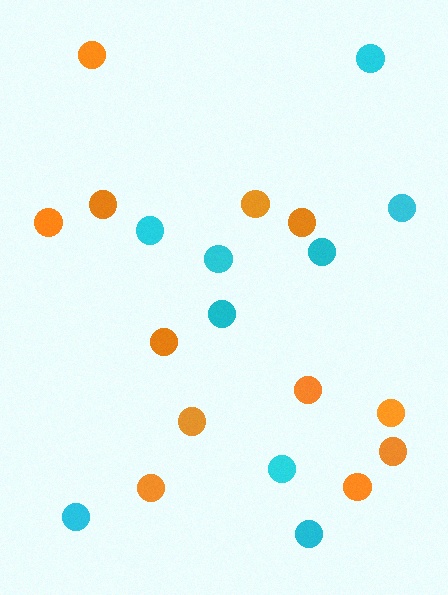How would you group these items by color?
There are 2 groups: one group of cyan circles (9) and one group of orange circles (12).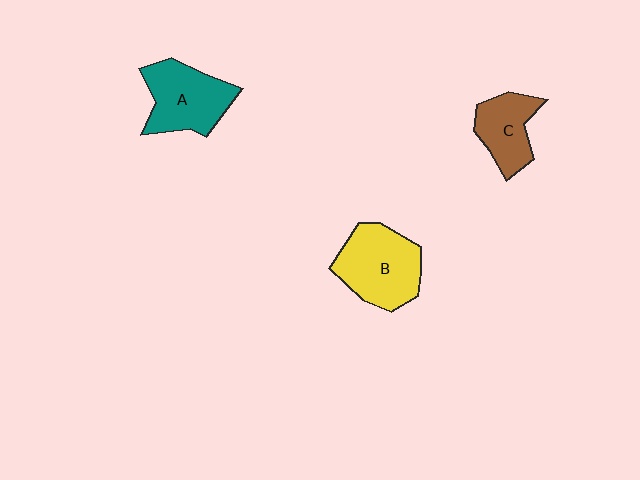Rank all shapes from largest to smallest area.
From largest to smallest: B (yellow), A (teal), C (brown).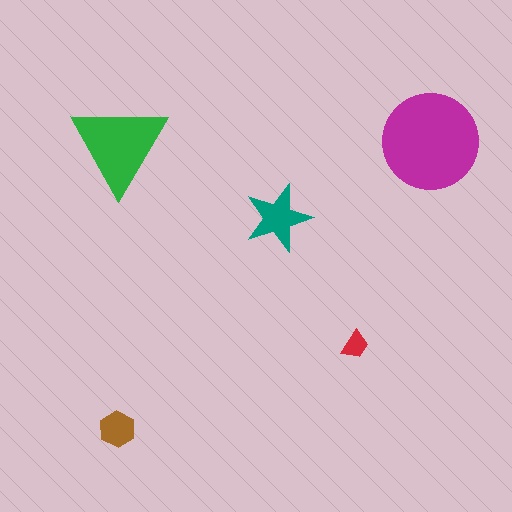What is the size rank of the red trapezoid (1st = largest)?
5th.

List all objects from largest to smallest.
The magenta circle, the green triangle, the teal star, the brown hexagon, the red trapezoid.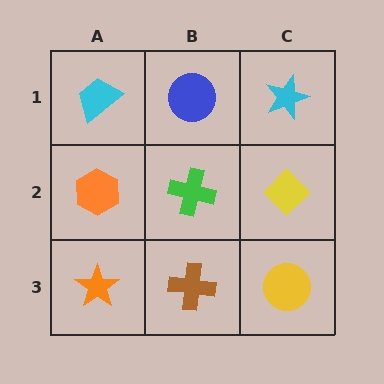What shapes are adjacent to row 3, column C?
A yellow diamond (row 2, column C), a brown cross (row 3, column B).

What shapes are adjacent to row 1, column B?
A green cross (row 2, column B), a cyan trapezoid (row 1, column A), a cyan star (row 1, column C).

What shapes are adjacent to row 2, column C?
A cyan star (row 1, column C), a yellow circle (row 3, column C), a green cross (row 2, column B).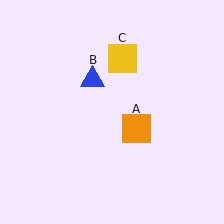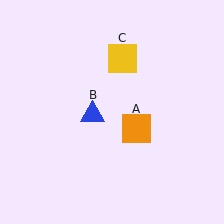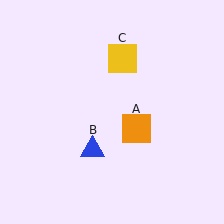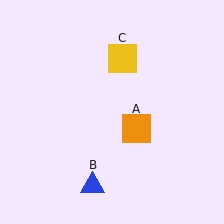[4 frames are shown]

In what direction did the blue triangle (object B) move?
The blue triangle (object B) moved down.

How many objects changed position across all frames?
1 object changed position: blue triangle (object B).